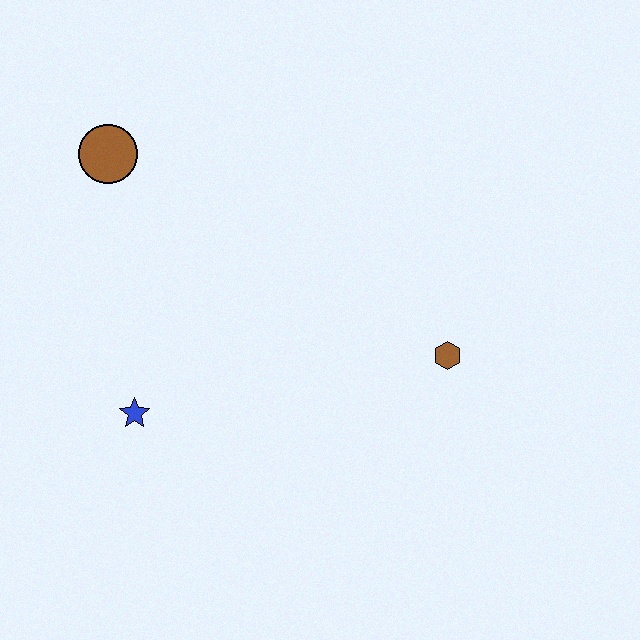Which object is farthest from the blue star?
The brown hexagon is farthest from the blue star.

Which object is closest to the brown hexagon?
The blue star is closest to the brown hexagon.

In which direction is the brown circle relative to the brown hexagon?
The brown circle is to the left of the brown hexagon.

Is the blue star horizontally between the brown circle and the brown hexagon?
Yes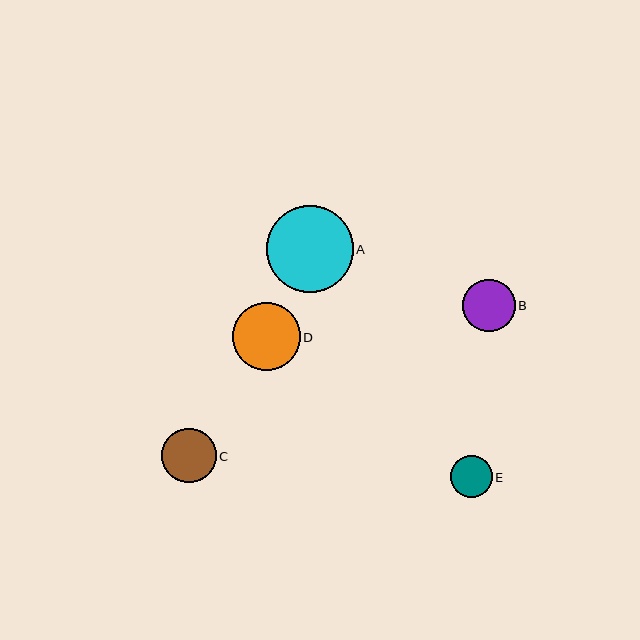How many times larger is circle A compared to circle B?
Circle A is approximately 1.6 times the size of circle B.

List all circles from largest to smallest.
From largest to smallest: A, D, C, B, E.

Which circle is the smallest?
Circle E is the smallest with a size of approximately 42 pixels.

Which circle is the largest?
Circle A is the largest with a size of approximately 87 pixels.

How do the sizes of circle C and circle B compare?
Circle C and circle B are approximately the same size.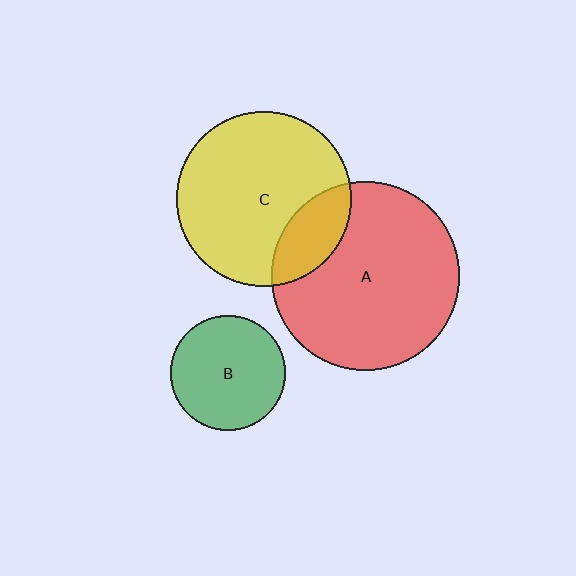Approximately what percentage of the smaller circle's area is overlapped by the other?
Approximately 20%.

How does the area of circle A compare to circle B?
Approximately 2.7 times.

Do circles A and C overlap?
Yes.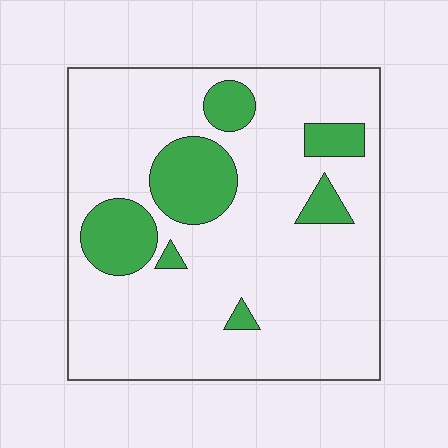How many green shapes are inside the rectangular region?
7.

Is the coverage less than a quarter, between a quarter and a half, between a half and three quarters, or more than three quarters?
Less than a quarter.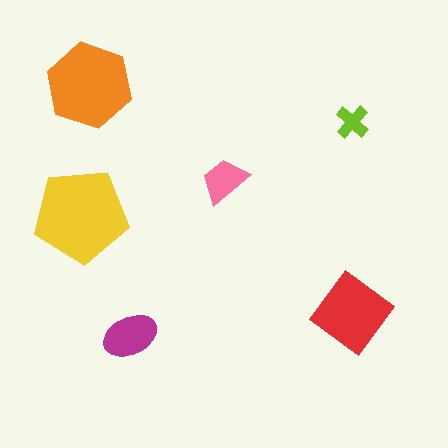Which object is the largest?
The yellow pentagon.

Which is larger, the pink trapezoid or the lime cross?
The pink trapezoid.